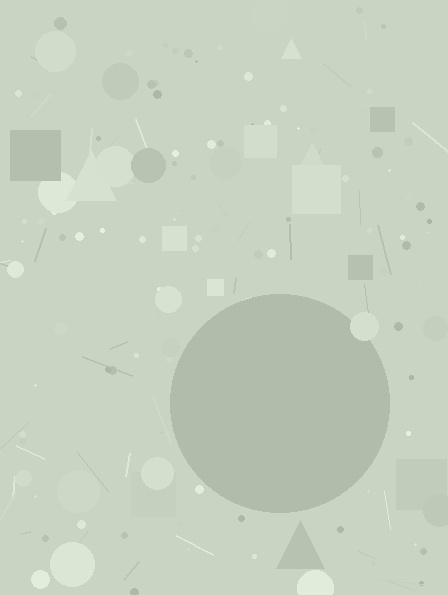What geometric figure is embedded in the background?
A circle is embedded in the background.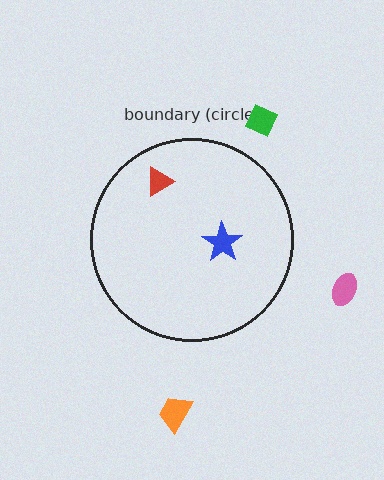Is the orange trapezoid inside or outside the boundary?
Outside.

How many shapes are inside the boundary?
2 inside, 3 outside.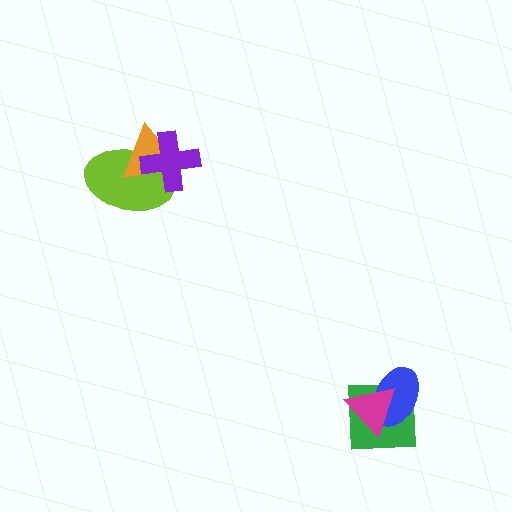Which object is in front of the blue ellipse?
The magenta triangle is in front of the blue ellipse.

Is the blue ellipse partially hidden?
Yes, it is partially covered by another shape.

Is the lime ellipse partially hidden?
Yes, it is partially covered by another shape.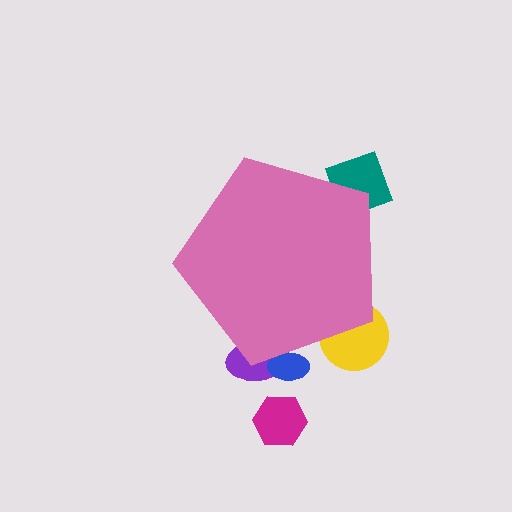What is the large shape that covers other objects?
A pink pentagon.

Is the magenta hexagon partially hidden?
No, the magenta hexagon is fully visible.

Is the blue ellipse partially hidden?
Yes, the blue ellipse is partially hidden behind the pink pentagon.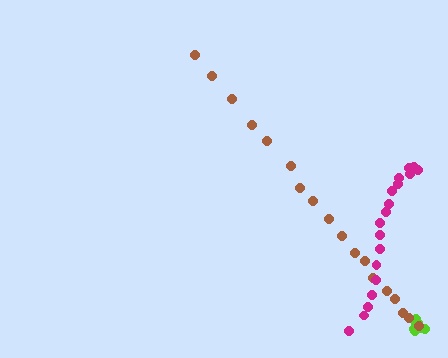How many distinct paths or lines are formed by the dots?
There are 3 distinct paths.